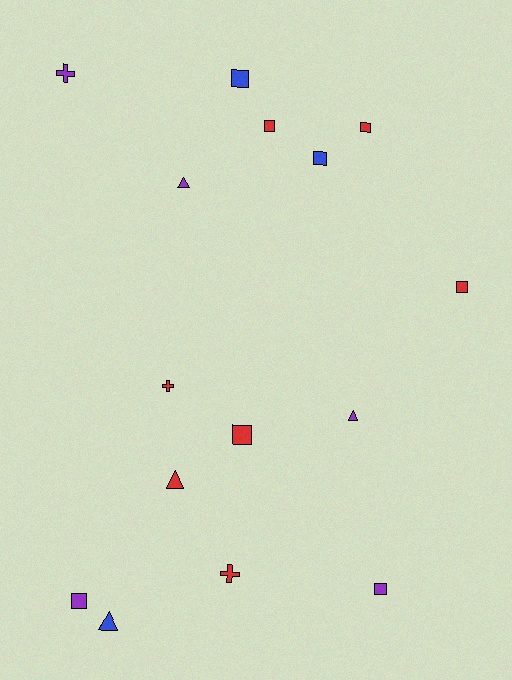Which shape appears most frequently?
Square, with 8 objects.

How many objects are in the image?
There are 15 objects.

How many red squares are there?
There are 4 red squares.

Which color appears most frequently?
Red, with 7 objects.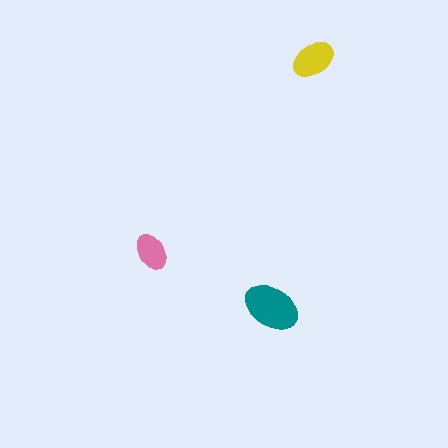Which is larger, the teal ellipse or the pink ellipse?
The teal one.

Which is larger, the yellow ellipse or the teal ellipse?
The teal one.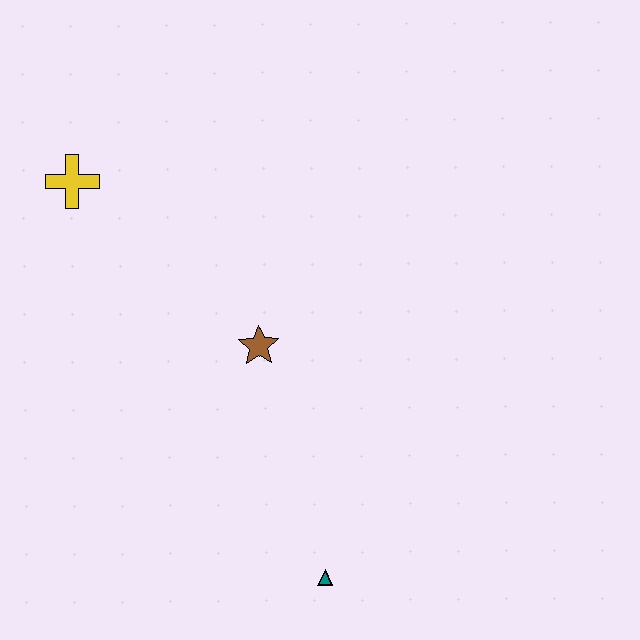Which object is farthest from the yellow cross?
The teal triangle is farthest from the yellow cross.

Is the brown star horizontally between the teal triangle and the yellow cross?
Yes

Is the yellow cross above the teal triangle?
Yes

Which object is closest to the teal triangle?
The brown star is closest to the teal triangle.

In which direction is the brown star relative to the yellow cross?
The brown star is to the right of the yellow cross.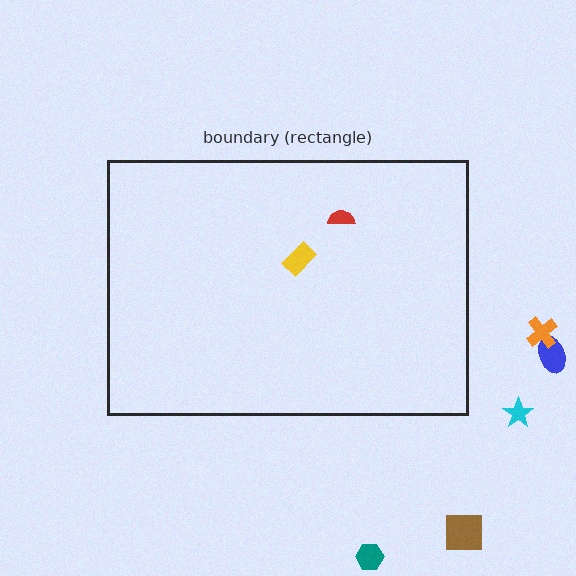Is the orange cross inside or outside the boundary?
Outside.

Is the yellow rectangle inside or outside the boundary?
Inside.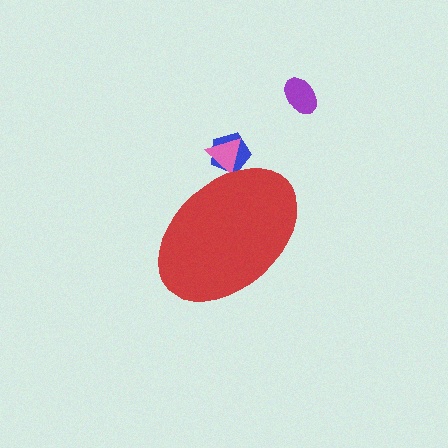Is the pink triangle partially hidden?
Yes, the pink triangle is partially hidden behind the red ellipse.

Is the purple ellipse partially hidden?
No, the purple ellipse is fully visible.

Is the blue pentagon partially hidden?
Yes, the blue pentagon is partially hidden behind the red ellipse.